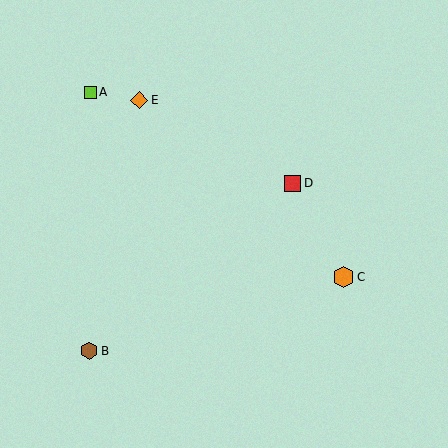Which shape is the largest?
The orange hexagon (labeled C) is the largest.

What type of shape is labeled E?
Shape E is an orange diamond.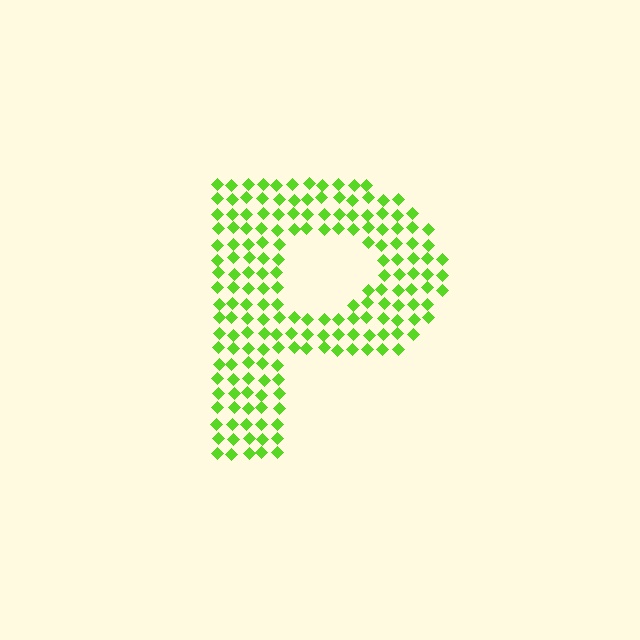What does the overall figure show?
The overall figure shows the letter P.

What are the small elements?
The small elements are diamonds.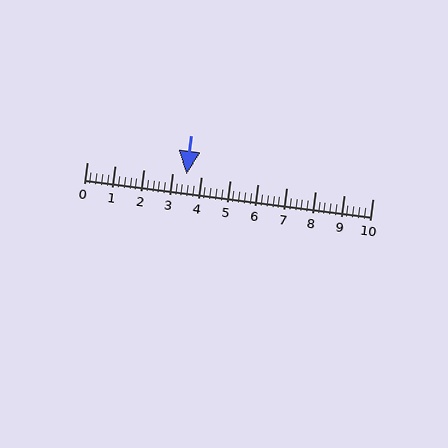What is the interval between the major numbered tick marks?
The major tick marks are spaced 1 units apart.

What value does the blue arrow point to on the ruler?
The blue arrow points to approximately 3.5.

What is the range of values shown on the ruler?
The ruler shows values from 0 to 10.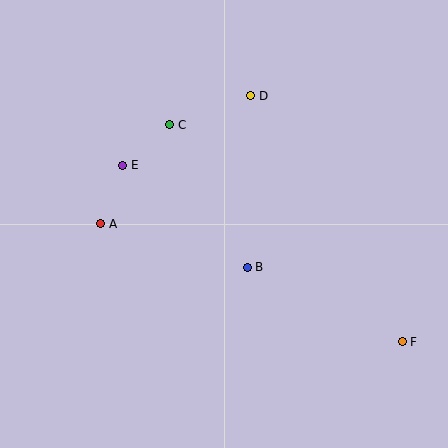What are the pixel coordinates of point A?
Point A is at (101, 224).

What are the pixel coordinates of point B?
Point B is at (247, 267).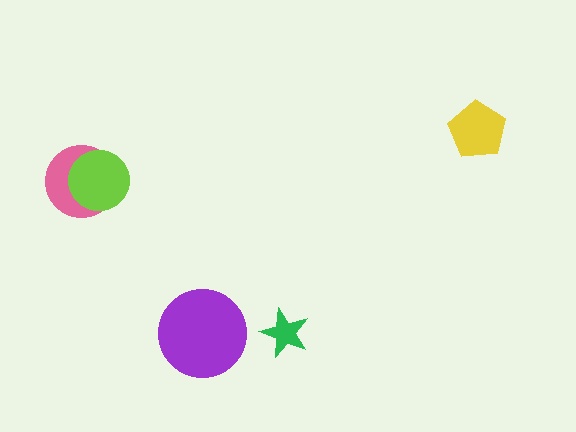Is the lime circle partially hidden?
No, no other shape covers it.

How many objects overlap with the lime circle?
1 object overlaps with the lime circle.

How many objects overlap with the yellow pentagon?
0 objects overlap with the yellow pentagon.